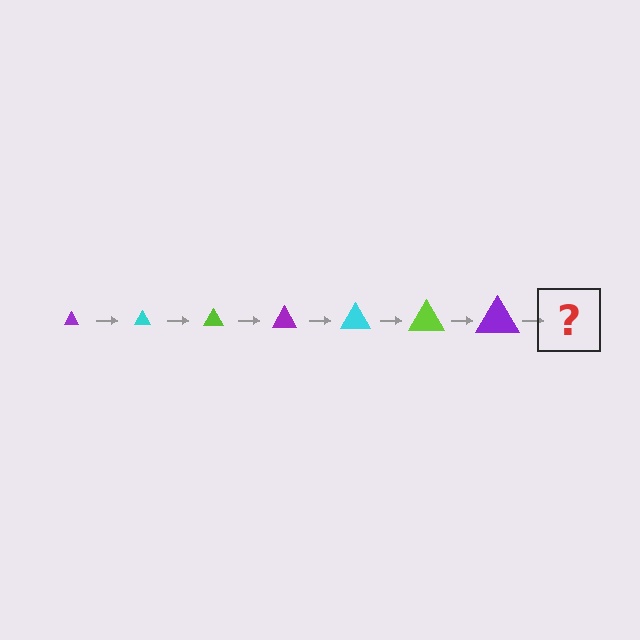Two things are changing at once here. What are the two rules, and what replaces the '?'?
The two rules are that the triangle grows larger each step and the color cycles through purple, cyan, and lime. The '?' should be a cyan triangle, larger than the previous one.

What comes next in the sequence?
The next element should be a cyan triangle, larger than the previous one.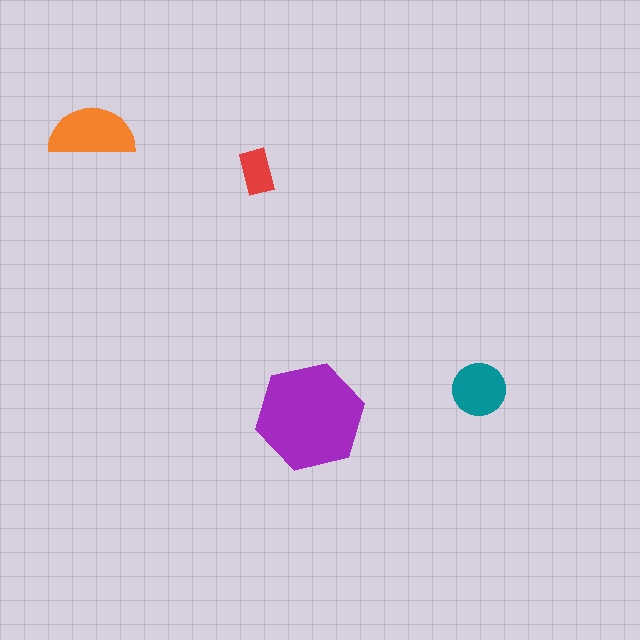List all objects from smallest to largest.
The red rectangle, the teal circle, the orange semicircle, the purple hexagon.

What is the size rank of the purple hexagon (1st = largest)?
1st.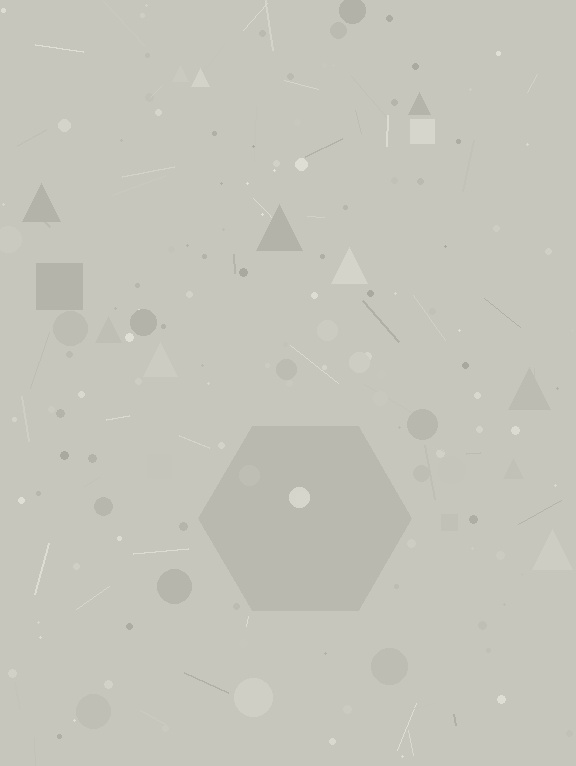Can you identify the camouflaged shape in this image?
The camouflaged shape is a hexagon.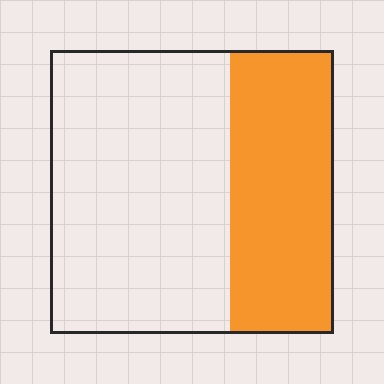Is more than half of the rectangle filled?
No.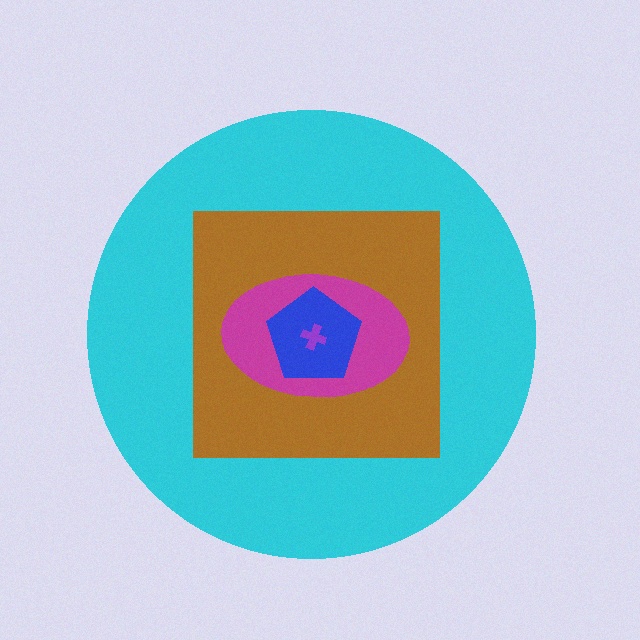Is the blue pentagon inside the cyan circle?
Yes.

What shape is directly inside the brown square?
The magenta ellipse.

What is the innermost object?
The purple cross.